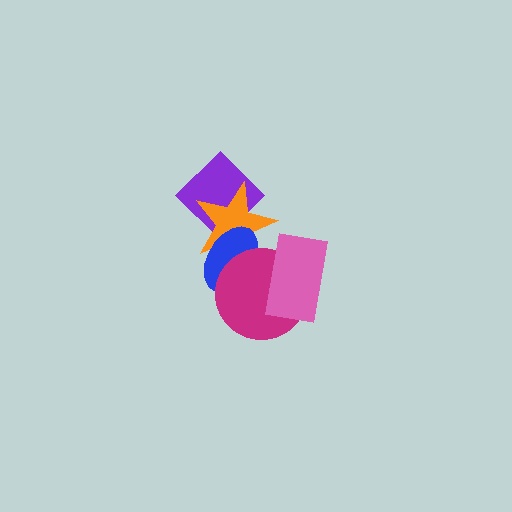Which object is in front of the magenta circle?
The pink rectangle is in front of the magenta circle.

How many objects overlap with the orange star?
3 objects overlap with the orange star.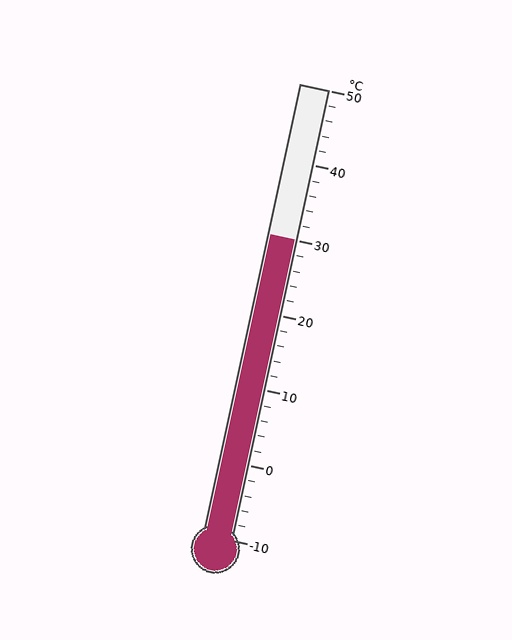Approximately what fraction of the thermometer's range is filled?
The thermometer is filled to approximately 65% of its range.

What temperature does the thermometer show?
The thermometer shows approximately 30°C.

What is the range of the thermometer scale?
The thermometer scale ranges from -10°C to 50°C.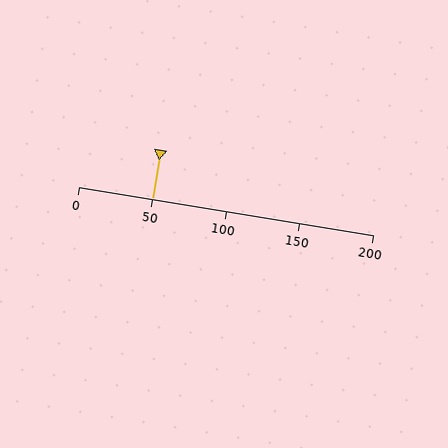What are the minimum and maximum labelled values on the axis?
The axis runs from 0 to 200.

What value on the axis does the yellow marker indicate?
The marker indicates approximately 50.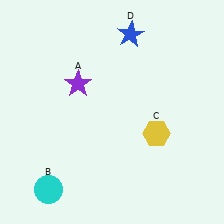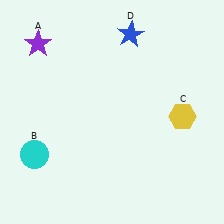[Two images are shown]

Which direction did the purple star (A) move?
The purple star (A) moved up.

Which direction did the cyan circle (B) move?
The cyan circle (B) moved up.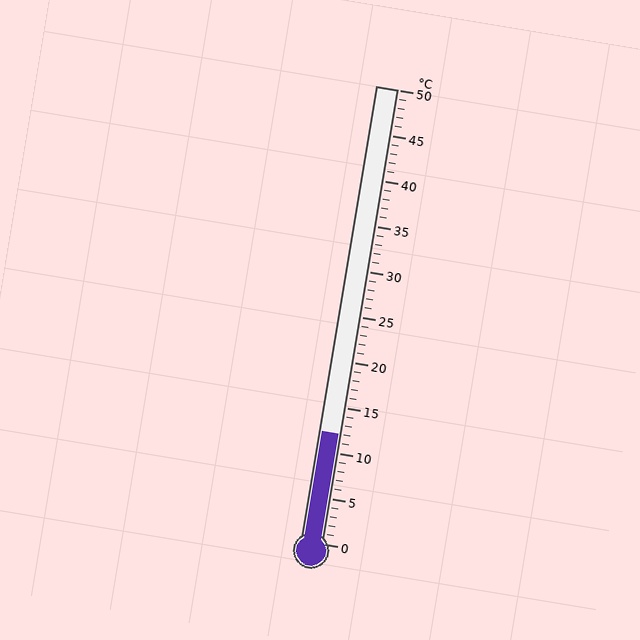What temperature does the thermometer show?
The thermometer shows approximately 12°C.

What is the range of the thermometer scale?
The thermometer scale ranges from 0°C to 50°C.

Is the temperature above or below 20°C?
The temperature is below 20°C.